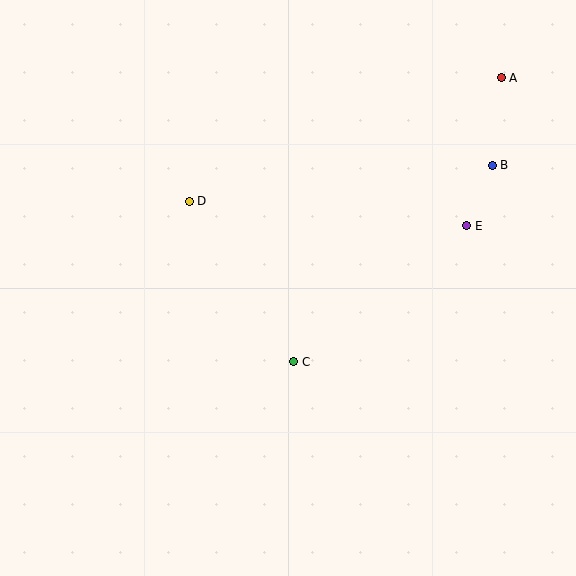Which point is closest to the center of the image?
Point C at (294, 362) is closest to the center.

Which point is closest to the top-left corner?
Point D is closest to the top-left corner.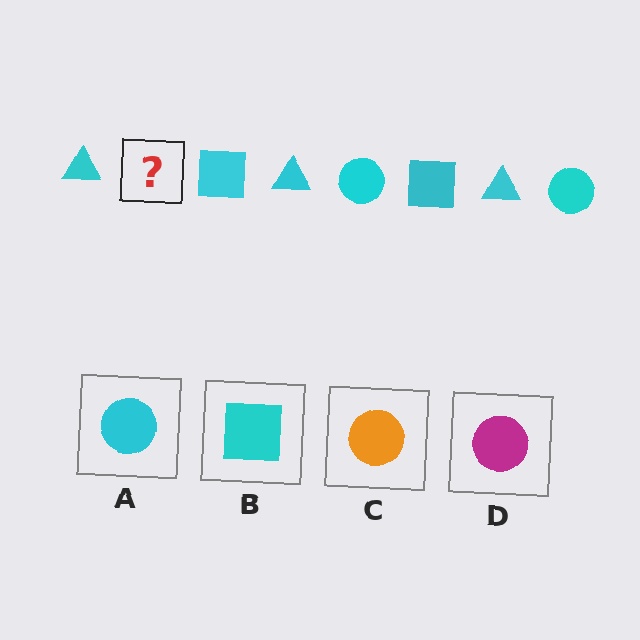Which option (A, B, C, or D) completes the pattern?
A.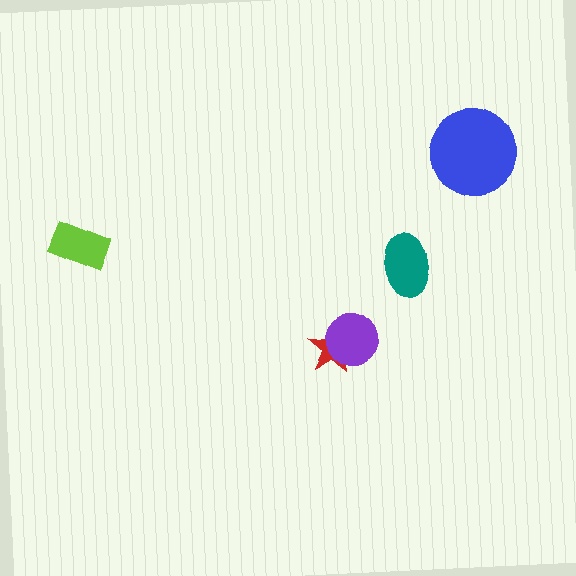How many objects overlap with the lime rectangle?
0 objects overlap with the lime rectangle.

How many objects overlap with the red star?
1 object overlaps with the red star.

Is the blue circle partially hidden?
No, no other shape covers it.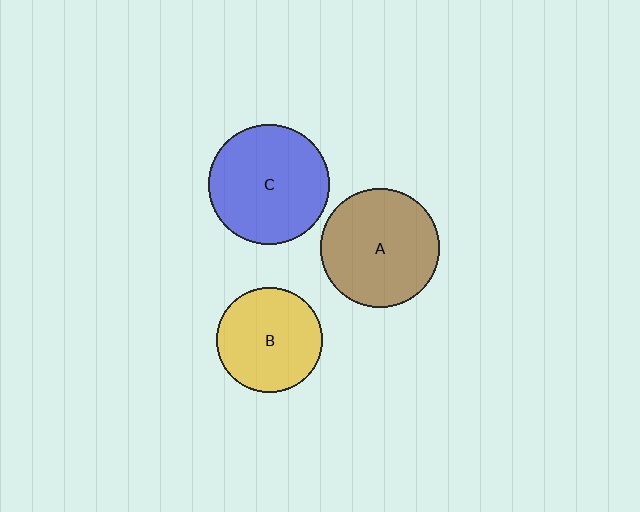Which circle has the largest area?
Circle C (blue).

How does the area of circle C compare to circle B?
Approximately 1.3 times.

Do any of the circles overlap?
No, none of the circles overlap.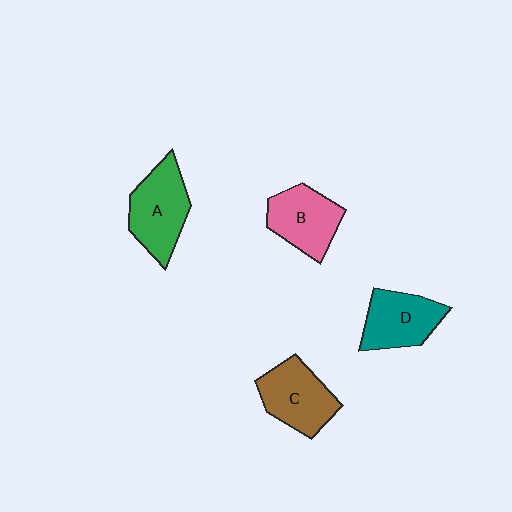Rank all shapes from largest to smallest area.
From largest to smallest: A (green), C (brown), B (pink), D (teal).